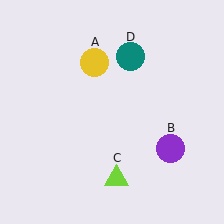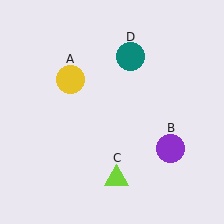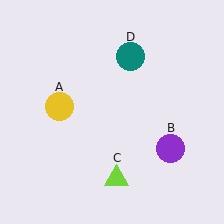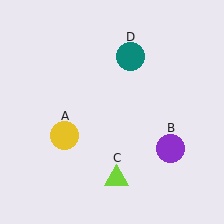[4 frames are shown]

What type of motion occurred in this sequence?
The yellow circle (object A) rotated counterclockwise around the center of the scene.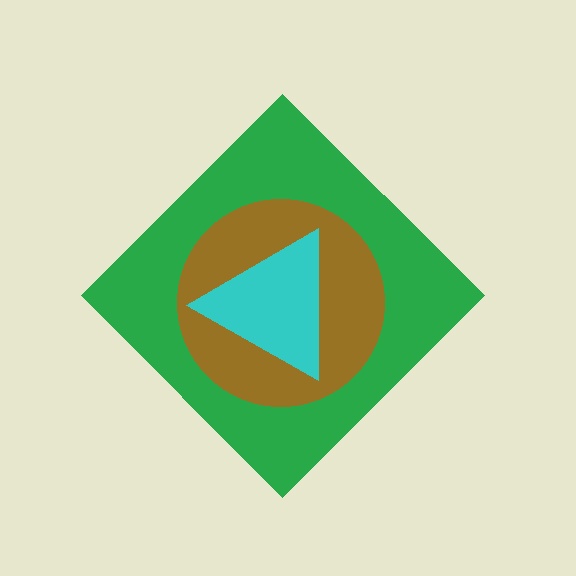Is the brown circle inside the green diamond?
Yes.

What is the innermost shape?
The cyan triangle.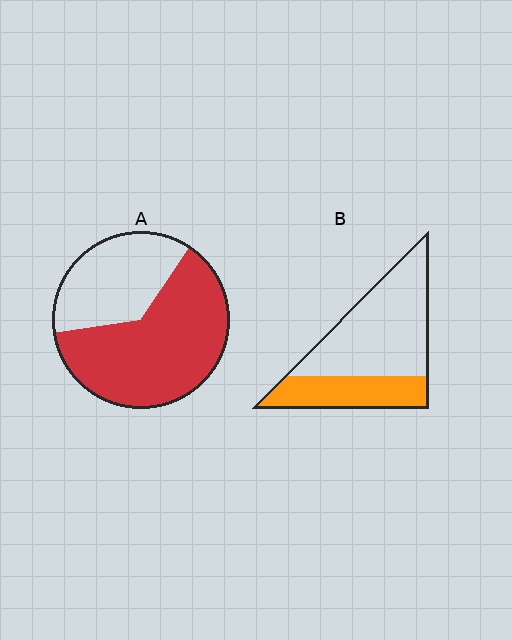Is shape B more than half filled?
No.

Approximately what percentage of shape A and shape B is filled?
A is approximately 65% and B is approximately 35%.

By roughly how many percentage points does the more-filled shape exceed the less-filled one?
By roughly 30 percentage points (A over B).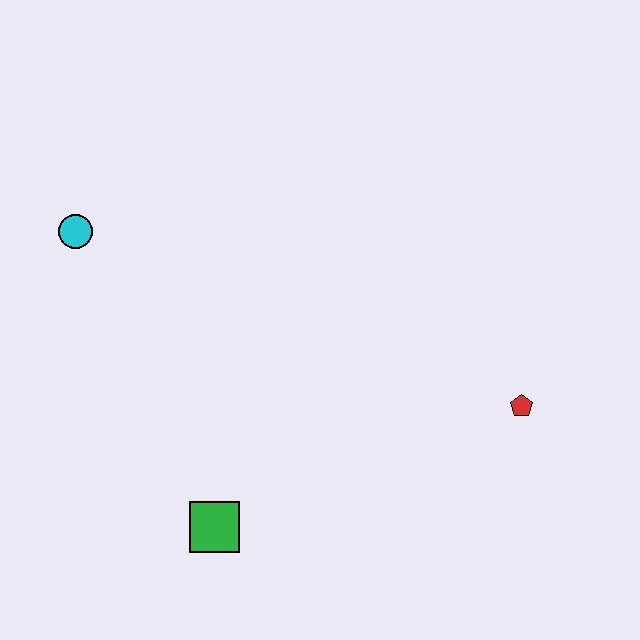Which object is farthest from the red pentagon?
The cyan circle is farthest from the red pentagon.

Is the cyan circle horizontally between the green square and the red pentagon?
No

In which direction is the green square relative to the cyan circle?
The green square is below the cyan circle.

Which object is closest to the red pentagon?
The green square is closest to the red pentagon.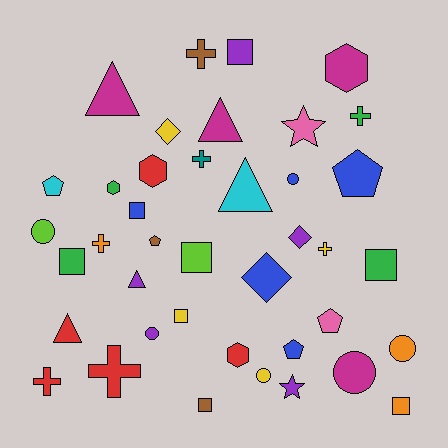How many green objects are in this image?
There are 4 green objects.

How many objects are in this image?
There are 40 objects.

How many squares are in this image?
There are 8 squares.